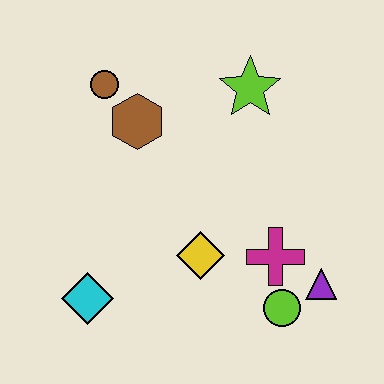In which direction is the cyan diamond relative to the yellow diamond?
The cyan diamond is to the left of the yellow diamond.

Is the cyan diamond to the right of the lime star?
No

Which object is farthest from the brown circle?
The purple triangle is farthest from the brown circle.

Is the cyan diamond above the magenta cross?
No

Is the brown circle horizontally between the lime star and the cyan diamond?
Yes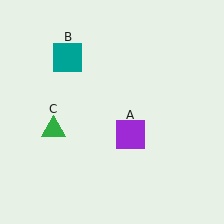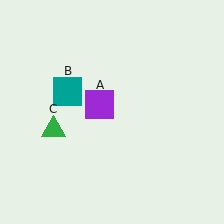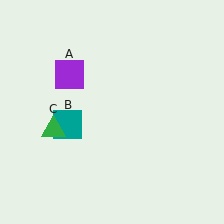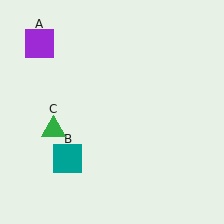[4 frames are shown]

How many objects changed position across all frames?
2 objects changed position: purple square (object A), teal square (object B).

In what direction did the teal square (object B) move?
The teal square (object B) moved down.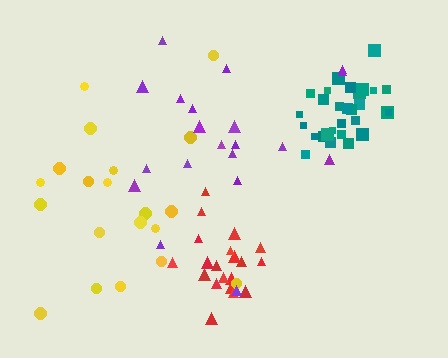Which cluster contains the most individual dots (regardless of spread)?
Teal (30).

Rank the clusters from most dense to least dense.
teal, red, yellow, purple.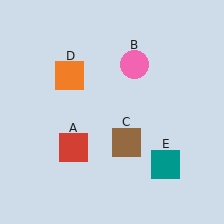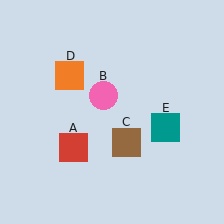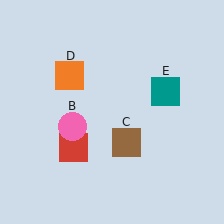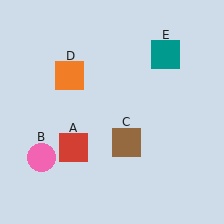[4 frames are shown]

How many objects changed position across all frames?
2 objects changed position: pink circle (object B), teal square (object E).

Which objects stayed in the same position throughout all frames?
Red square (object A) and brown square (object C) and orange square (object D) remained stationary.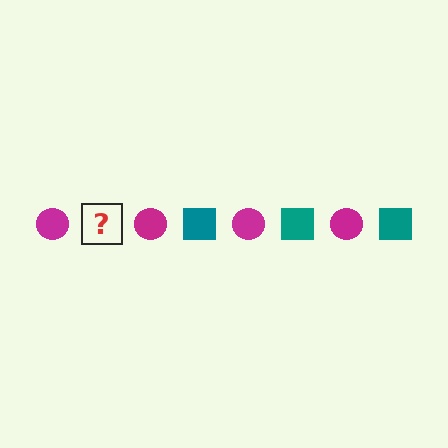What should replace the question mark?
The question mark should be replaced with a teal square.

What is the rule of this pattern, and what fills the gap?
The rule is that the pattern alternates between magenta circle and teal square. The gap should be filled with a teal square.